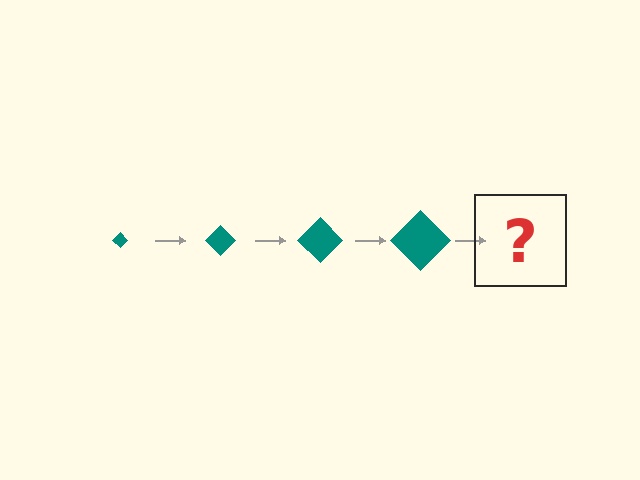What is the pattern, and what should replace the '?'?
The pattern is that the diamond gets progressively larger each step. The '?' should be a teal diamond, larger than the previous one.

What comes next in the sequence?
The next element should be a teal diamond, larger than the previous one.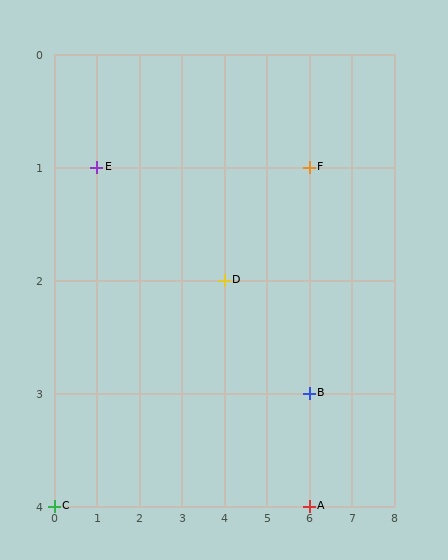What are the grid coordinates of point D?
Point D is at grid coordinates (4, 2).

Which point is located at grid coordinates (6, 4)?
Point A is at (6, 4).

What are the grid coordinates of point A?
Point A is at grid coordinates (6, 4).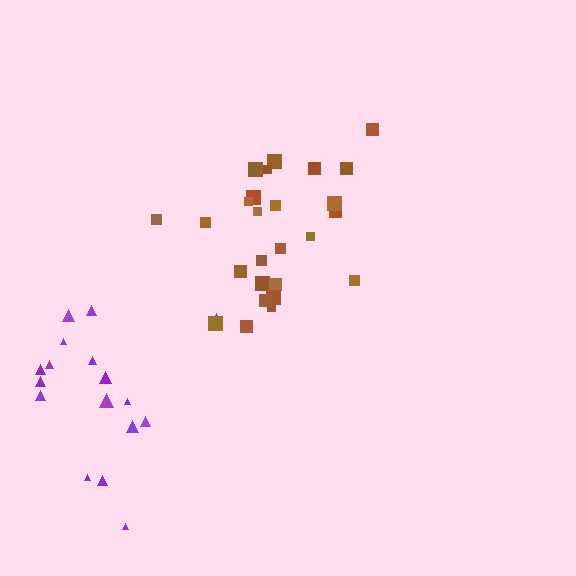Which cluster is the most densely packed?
Brown.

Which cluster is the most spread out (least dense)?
Purple.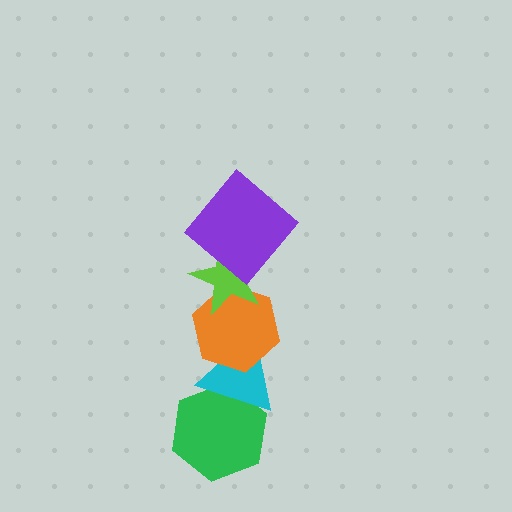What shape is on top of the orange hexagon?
The lime star is on top of the orange hexagon.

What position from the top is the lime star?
The lime star is 2nd from the top.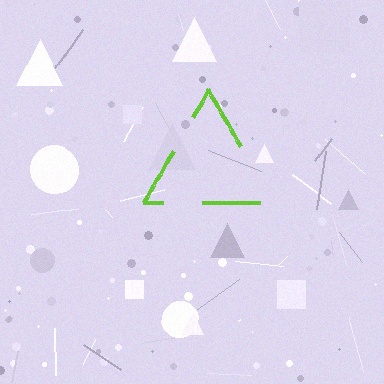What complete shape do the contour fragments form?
The contour fragments form a triangle.